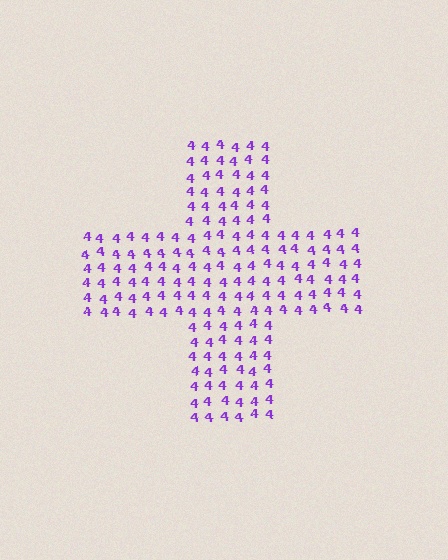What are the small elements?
The small elements are digit 4's.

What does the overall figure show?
The overall figure shows a cross.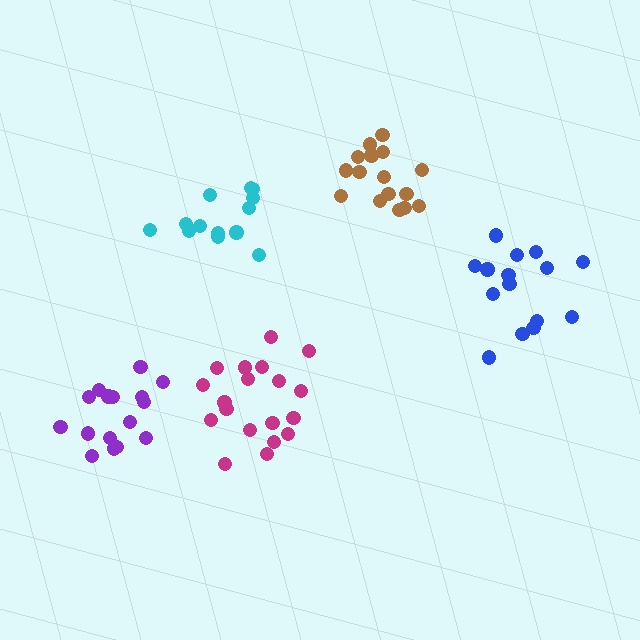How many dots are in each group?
Group 1: 13 dots, Group 2: 16 dots, Group 3: 19 dots, Group 4: 15 dots, Group 5: 16 dots (79 total).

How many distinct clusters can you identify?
There are 5 distinct clusters.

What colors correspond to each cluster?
The clusters are colored: cyan, purple, magenta, blue, brown.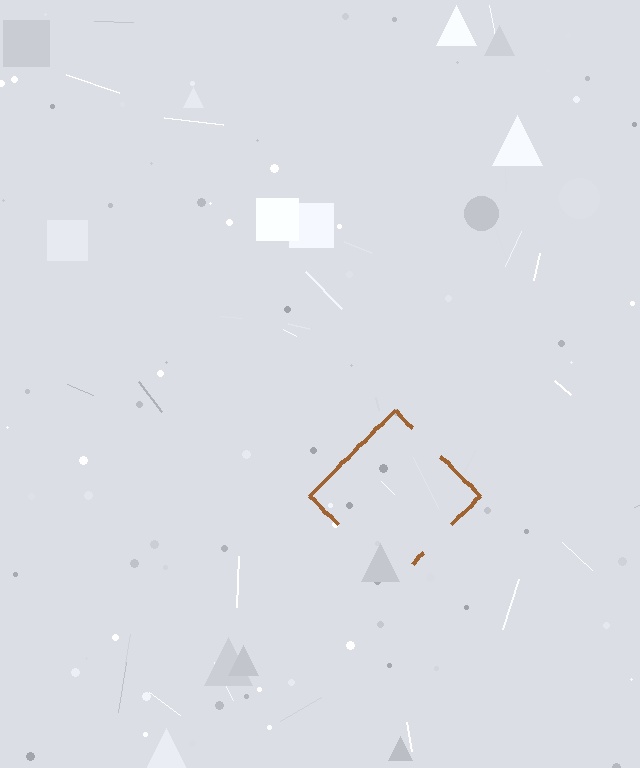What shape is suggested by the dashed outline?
The dashed outline suggests a diamond.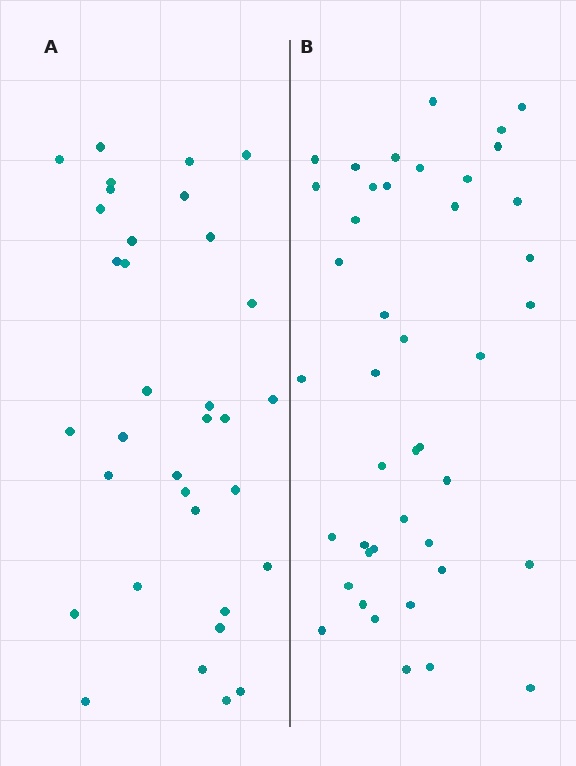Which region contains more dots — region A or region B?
Region B (the right region) has more dots.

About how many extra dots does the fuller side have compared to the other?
Region B has roughly 8 or so more dots than region A.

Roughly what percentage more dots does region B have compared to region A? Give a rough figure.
About 25% more.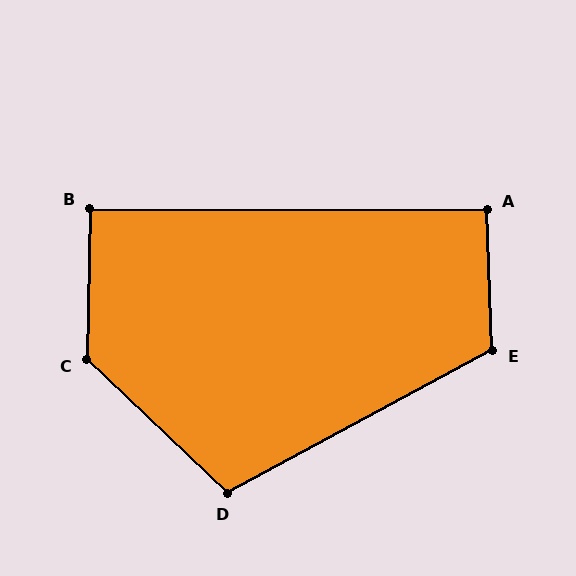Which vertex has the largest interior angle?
C, at approximately 132 degrees.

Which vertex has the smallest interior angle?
B, at approximately 91 degrees.